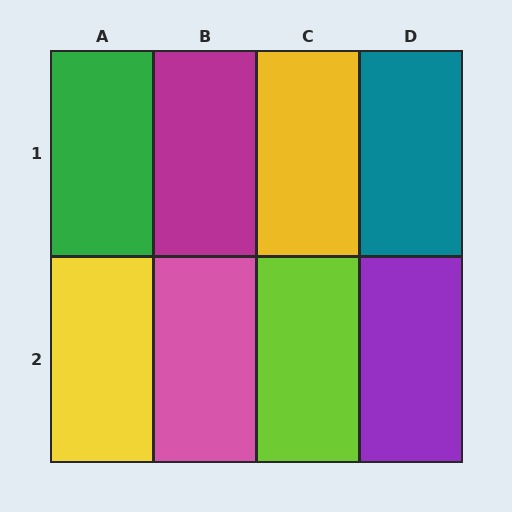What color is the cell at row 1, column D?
Teal.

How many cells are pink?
1 cell is pink.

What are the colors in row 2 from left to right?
Yellow, pink, lime, purple.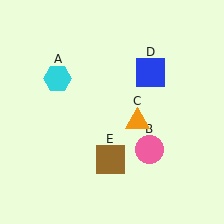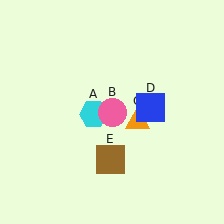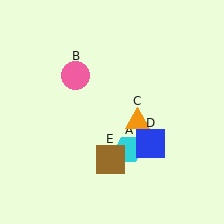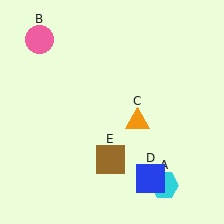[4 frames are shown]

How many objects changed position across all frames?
3 objects changed position: cyan hexagon (object A), pink circle (object B), blue square (object D).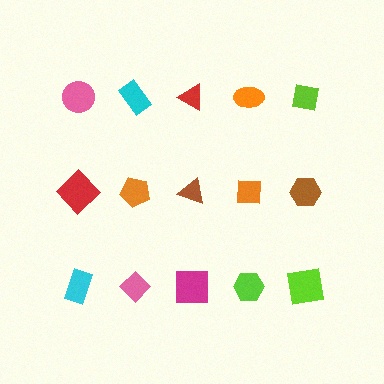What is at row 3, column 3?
A magenta square.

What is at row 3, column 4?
A lime hexagon.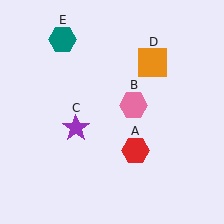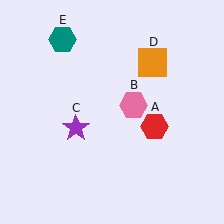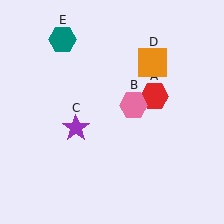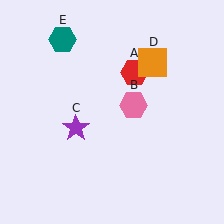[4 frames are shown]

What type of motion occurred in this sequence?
The red hexagon (object A) rotated counterclockwise around the center of the scene.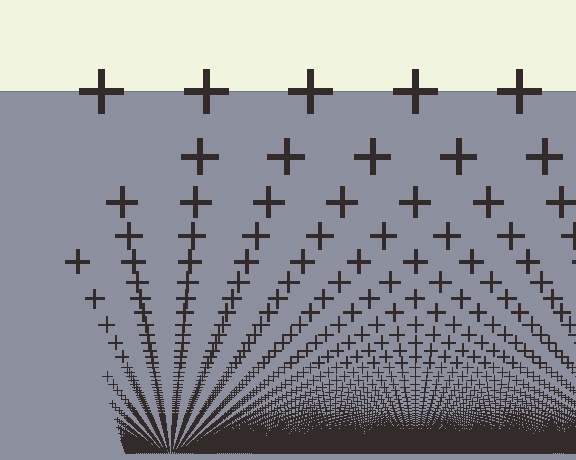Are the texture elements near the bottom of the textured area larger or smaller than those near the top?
Smaller. The gradient is inverted — elements near the bottom are smaller and denser.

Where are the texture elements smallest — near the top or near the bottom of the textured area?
Near the bottom.